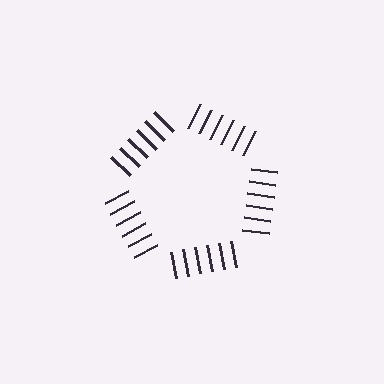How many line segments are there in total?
30 — 6 along each of the 5 edges.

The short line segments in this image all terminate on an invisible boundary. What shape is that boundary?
An illusory pentagon — the line segments terminate on its edges but no continuous stroke is drawn.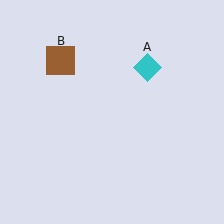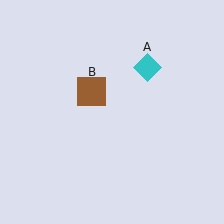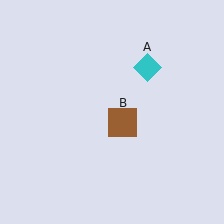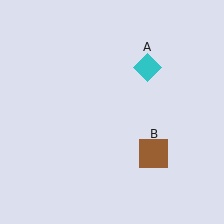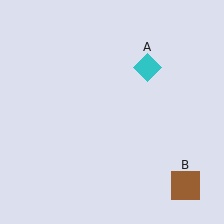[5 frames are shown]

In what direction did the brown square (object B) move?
The brown square (object B) moved down and to the right.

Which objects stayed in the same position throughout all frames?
Cyan diamond (object A) remained stationary.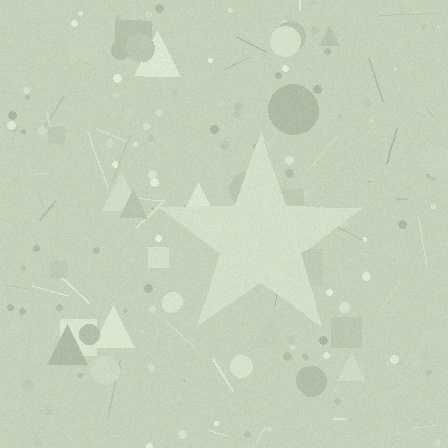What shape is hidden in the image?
A star is hidden in the image.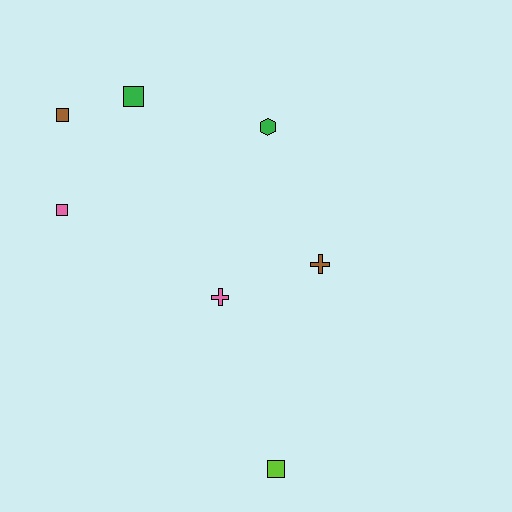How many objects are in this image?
There are 7 objects.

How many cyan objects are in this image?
There are no cyan objects.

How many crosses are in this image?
There are 2 crosses.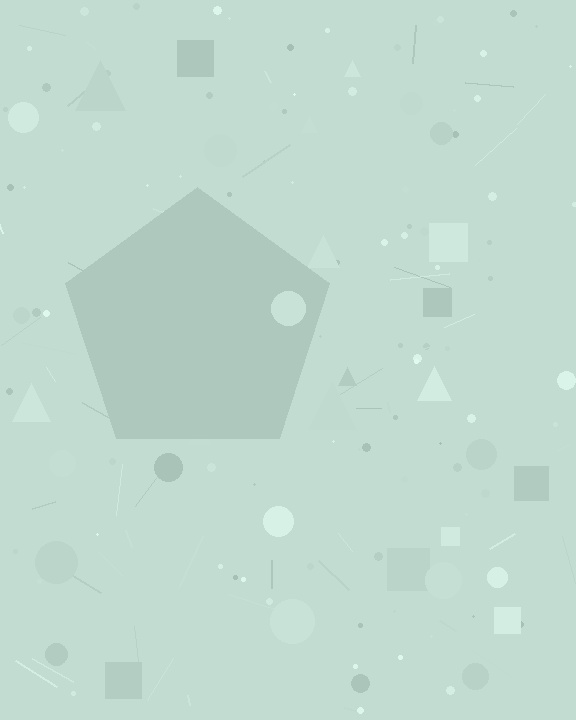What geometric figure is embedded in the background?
A pentagon is embedded in the background.